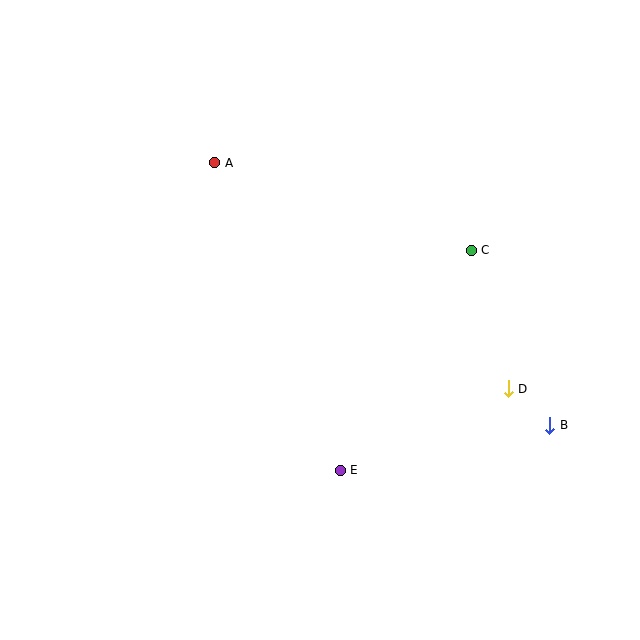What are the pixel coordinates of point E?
Point E is at (340, 470).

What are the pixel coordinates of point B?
Point B is at (550, 425).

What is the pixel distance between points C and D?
The distance between C and D is 143 pixels.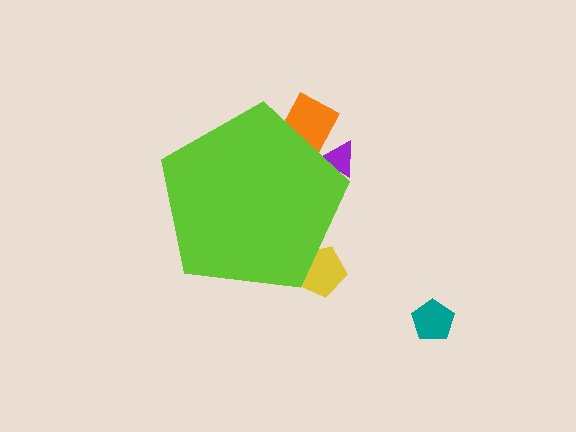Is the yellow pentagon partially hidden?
Yes, the yellow pentagon is partially hidden behind the lime pentagon.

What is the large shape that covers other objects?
A lime pentagon.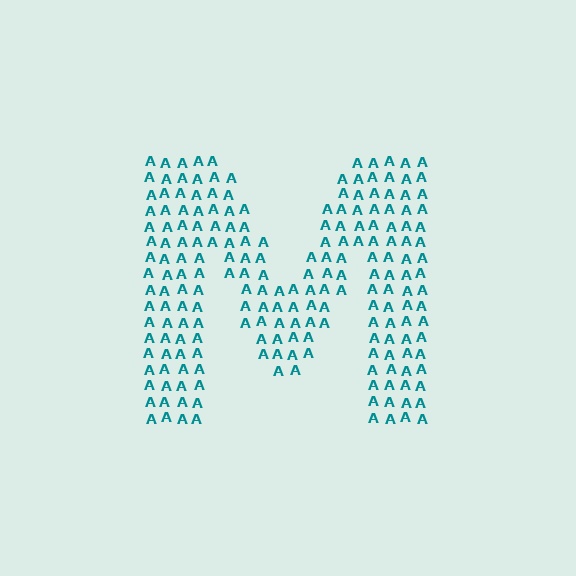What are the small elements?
The small elements are letter A's.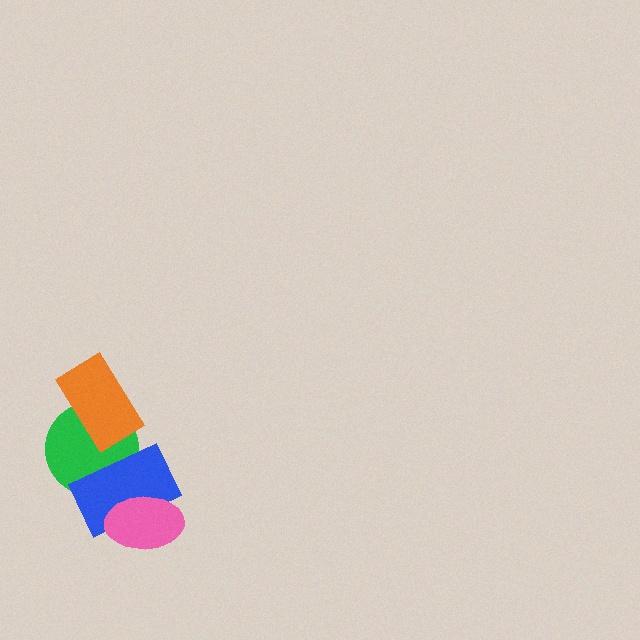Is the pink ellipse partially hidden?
No, no other shape covers it.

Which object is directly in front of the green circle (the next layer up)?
The orange rectangle is directly in front of the green circle.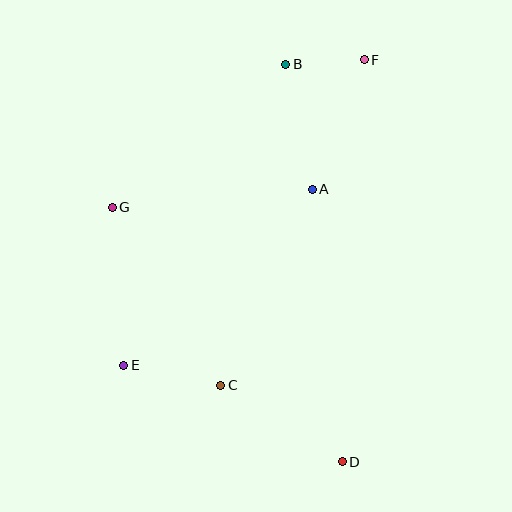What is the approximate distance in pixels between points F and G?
The distance between F and G is approximately 292 pixels.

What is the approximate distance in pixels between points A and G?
The distance between A and G is approximately 201 pixels.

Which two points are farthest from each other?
Points D and F are farthest from each other.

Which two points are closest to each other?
Points B and F are closest to each other.